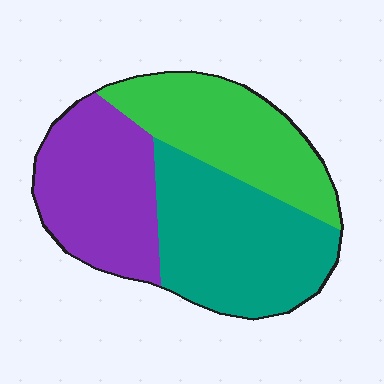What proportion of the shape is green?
Green takes up between a quarter and a half of the shape.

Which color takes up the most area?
Teal, at roughly 40%.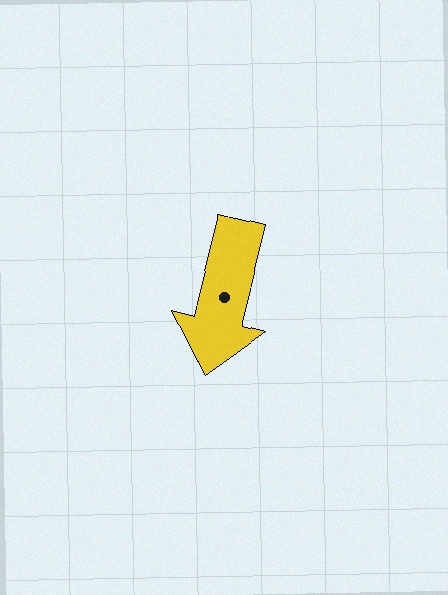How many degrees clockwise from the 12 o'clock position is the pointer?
Approximately 194 degrees.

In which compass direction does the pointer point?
South.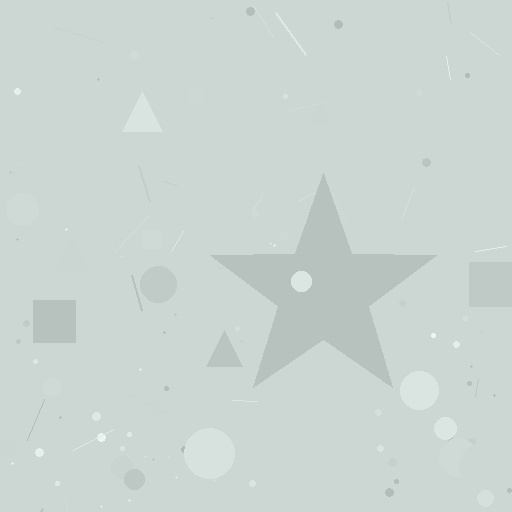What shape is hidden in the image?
A star is hidden in the image.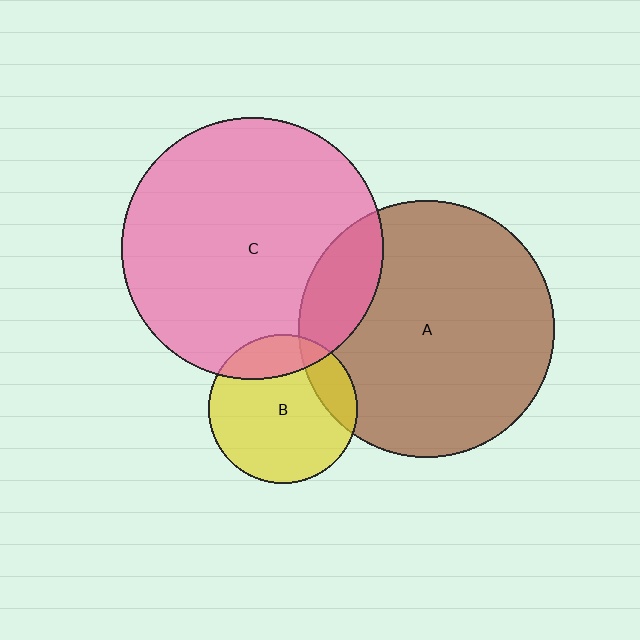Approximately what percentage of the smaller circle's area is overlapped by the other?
Approximately 15%.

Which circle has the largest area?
Circle C (pink).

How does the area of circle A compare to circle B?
Approximately 2.9 times.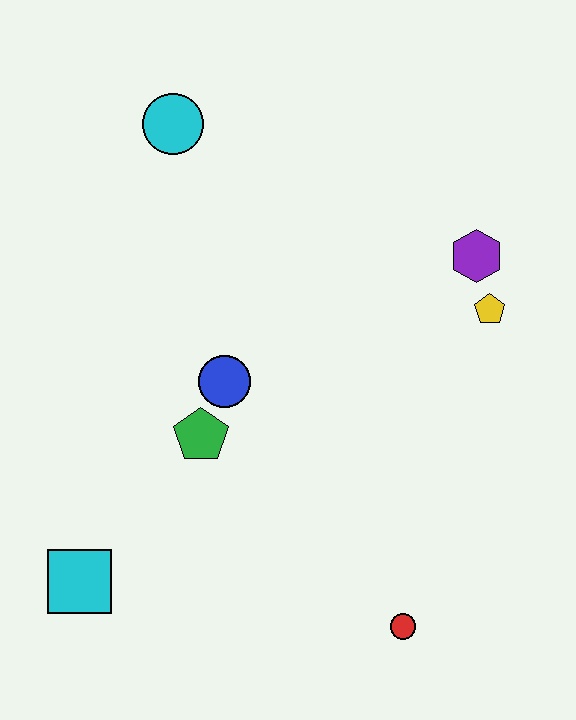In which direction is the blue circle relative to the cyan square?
The blue circle is above the cyan square.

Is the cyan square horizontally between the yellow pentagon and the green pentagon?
No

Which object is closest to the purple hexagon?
The yellow pentagon is closest to the purple hexagon.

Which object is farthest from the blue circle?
The red circle is farthest from the blue circle.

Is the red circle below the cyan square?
Yes